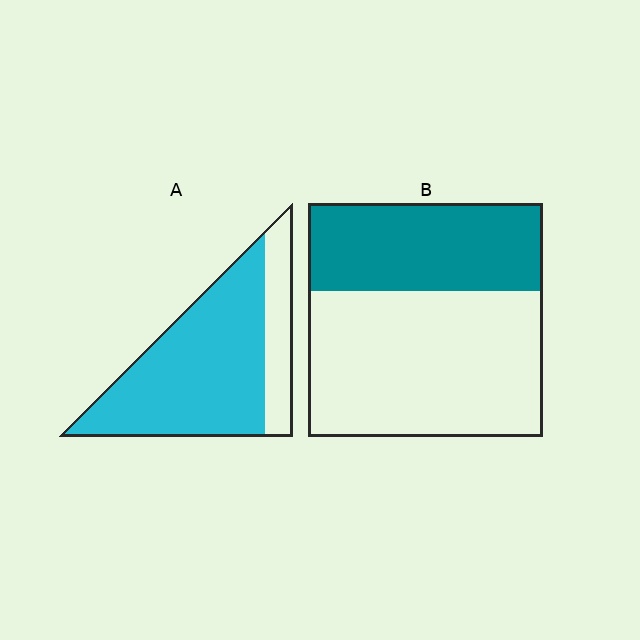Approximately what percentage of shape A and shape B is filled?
A is approximately 80% and B is approximately 40%.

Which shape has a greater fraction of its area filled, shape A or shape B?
Shape A.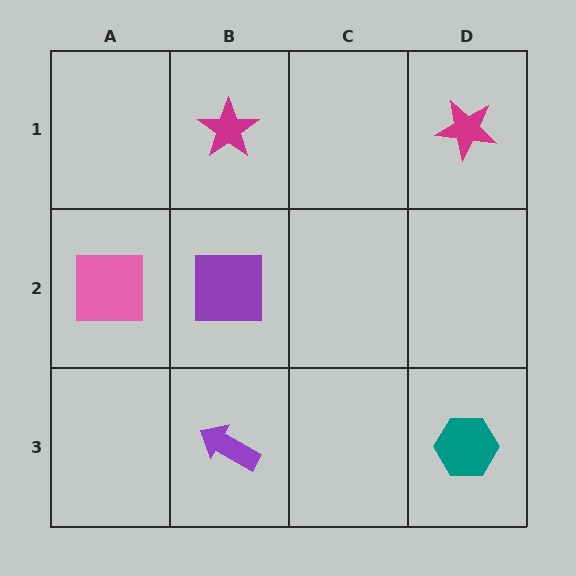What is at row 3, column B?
A purple arrow.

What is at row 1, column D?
A magenta star.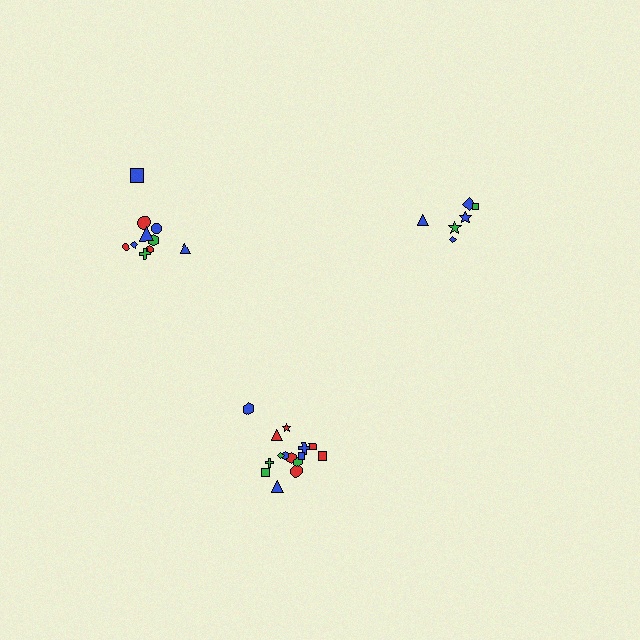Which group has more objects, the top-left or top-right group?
The top-left group.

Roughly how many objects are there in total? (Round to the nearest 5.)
Roughly 30 objects in total.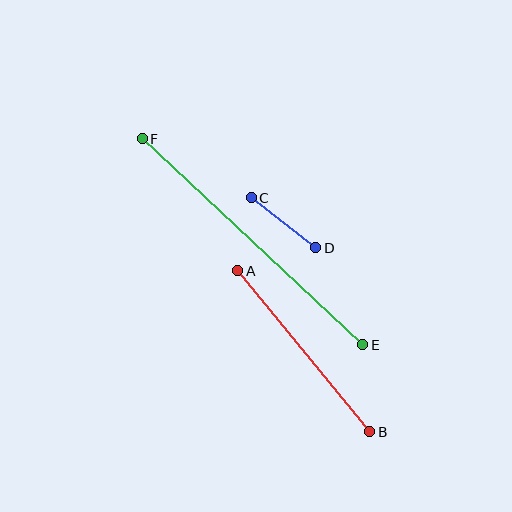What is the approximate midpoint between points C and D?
The midpoint is at approximately (283, 223) pixels.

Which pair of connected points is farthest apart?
Points E and F are farthest apart.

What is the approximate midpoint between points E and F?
The midpoint is at approximately (252, 242) pixels.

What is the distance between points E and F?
The distance is approximately 302 pixels.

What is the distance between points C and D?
The distance is approximately 82 pixels.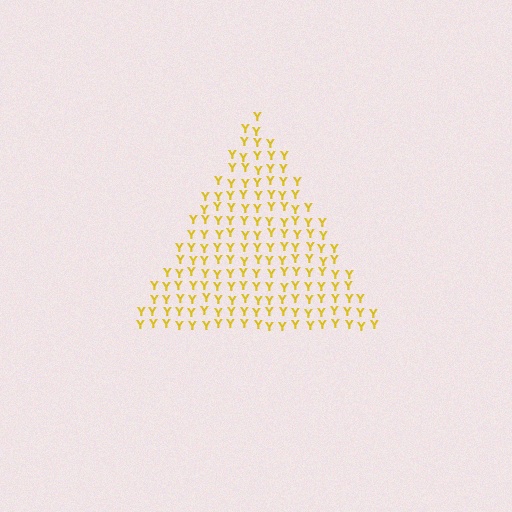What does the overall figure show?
The overall figure shows a triangle.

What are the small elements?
The small elements are letter Y's.